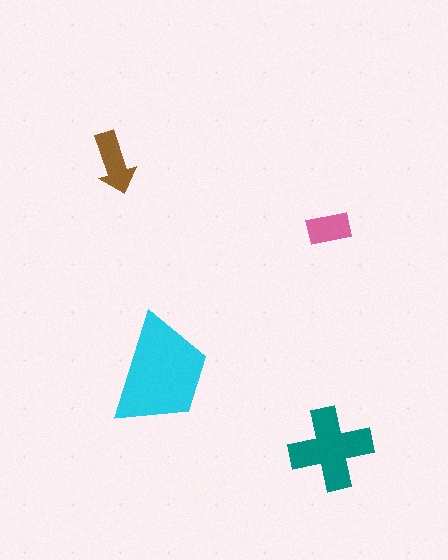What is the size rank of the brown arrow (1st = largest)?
3rd.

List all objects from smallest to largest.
The pink rectangle, the brown arrow, the teal cross, the cyan trapezoid.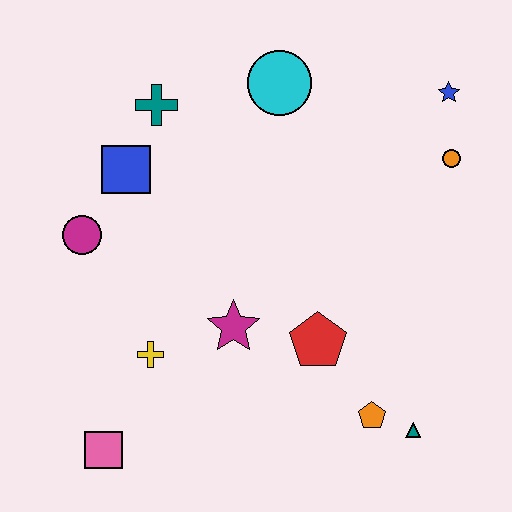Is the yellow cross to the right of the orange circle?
No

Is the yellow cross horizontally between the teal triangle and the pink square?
Yes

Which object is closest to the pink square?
The yellow cross is closest to the pink square.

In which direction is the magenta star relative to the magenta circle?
The magenta star is to the right of the magenta circle.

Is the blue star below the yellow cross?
No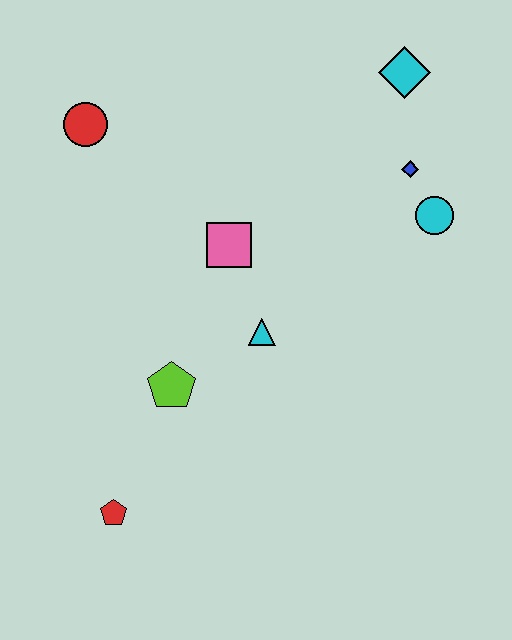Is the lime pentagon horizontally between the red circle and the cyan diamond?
Yes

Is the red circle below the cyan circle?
No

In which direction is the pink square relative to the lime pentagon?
The pink square is above the lime pentagon.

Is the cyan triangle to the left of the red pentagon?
No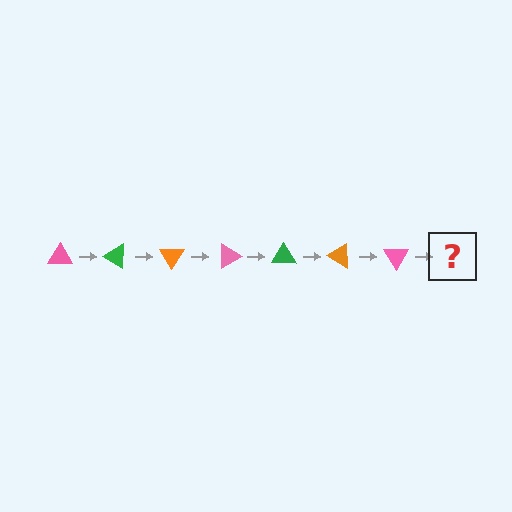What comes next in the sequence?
The next element should be a green triangle, rotated 210 degrees from the start.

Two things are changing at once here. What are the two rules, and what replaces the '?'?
The two rules are that it rotates 30 degrees each step and the color cycles through pink, green, and orange. The '?' should be a green triangle, rotated 210 degrees from the start.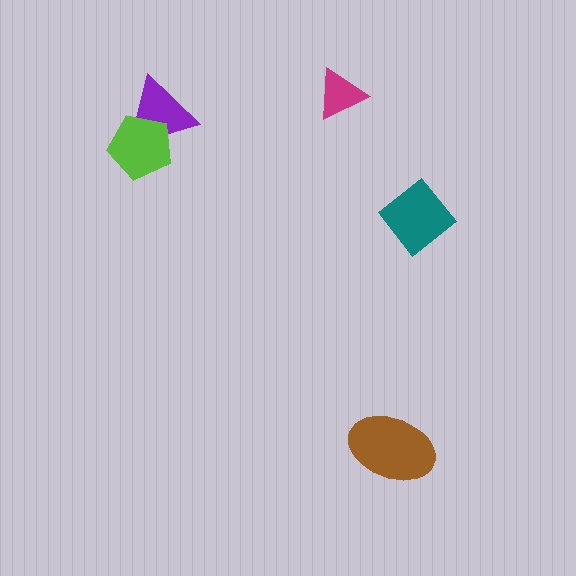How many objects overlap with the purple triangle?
1 object overlaps with the purple triangle.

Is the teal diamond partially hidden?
No, no other shape covers it.